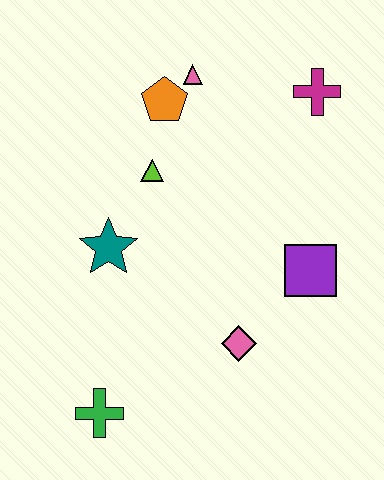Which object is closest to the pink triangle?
The orange pentagon is closest to the pink triangle.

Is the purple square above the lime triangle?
No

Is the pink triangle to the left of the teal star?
No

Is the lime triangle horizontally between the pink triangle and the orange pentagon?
No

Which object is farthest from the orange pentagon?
The green cross is farthest from the orange pentagon.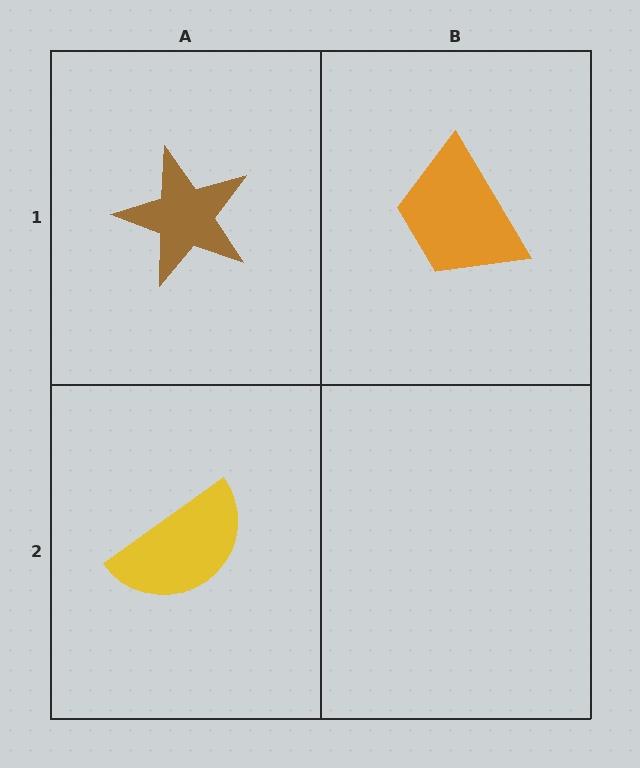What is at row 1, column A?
A brown star.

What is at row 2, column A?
A yellow semicircle.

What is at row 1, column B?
An orange trapezoid.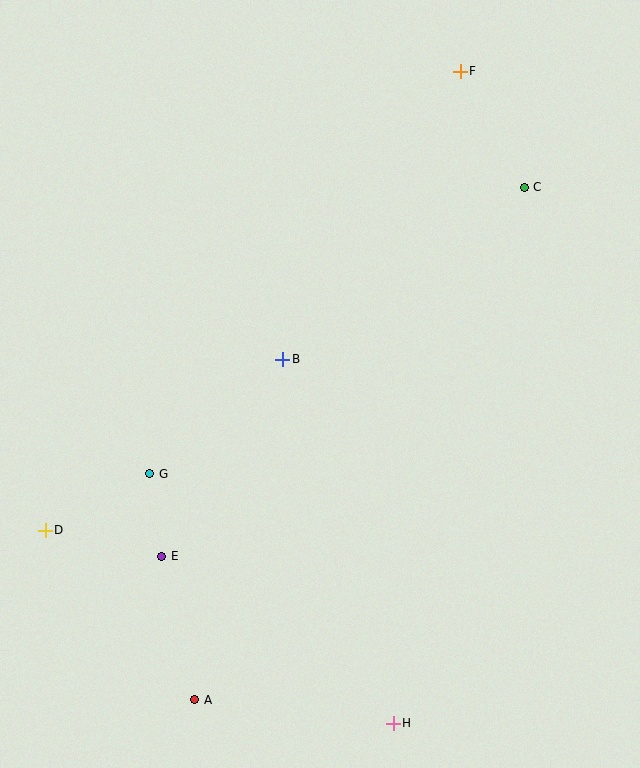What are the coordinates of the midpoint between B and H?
The midpoint between B and H is at (338, 541).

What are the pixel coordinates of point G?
Point G is at (150, 474).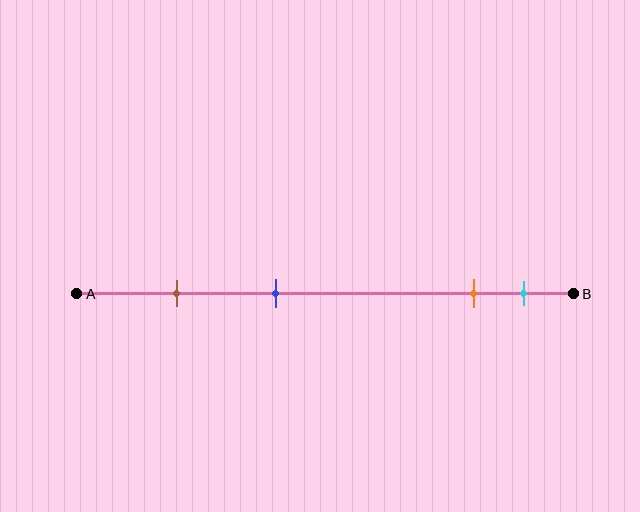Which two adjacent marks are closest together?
The orange and cyan marks are the closest adjacent pair.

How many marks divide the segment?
There are 4 marks dividing the segment.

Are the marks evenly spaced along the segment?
No, the marks are not evenly spaced.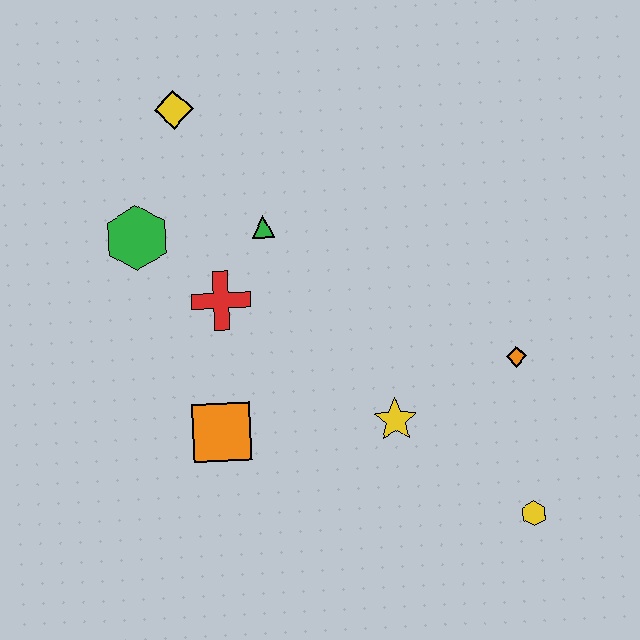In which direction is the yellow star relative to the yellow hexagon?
The yellow star is to the left of the yellow hexagon.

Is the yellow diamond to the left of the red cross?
Yes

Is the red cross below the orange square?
No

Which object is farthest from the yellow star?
The yellow diamond is farthest from the yellow star.